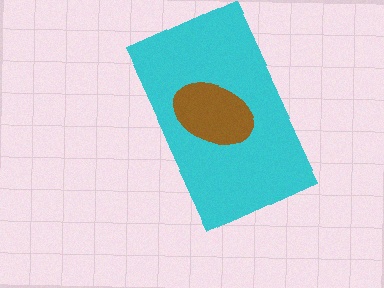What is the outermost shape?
The cyan rectangle.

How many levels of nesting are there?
2.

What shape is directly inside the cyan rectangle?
The brown ellipse.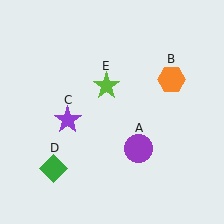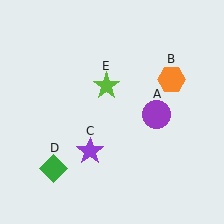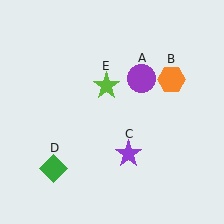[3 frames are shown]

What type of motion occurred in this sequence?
The purple circle (object A), purple star (object C) rotated counterclockwise around the center of the scene.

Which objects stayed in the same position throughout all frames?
Orange hexagon (object B) and green diamond (object D) and lime star (object E) remained stationary.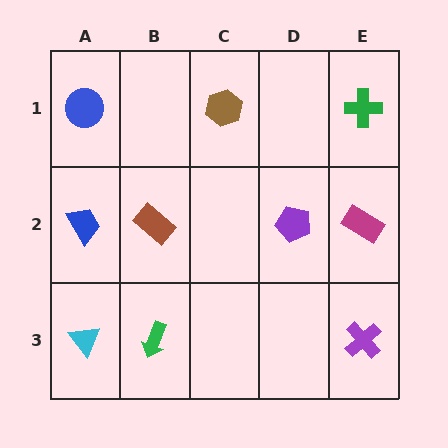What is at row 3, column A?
A cyan triangle.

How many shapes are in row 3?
3 shapes.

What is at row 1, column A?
A blue circle.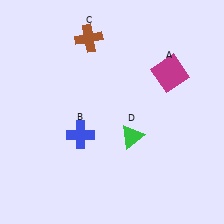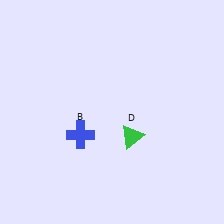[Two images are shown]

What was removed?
The brown cross (C), the magenta square (A) were removed in Image 2.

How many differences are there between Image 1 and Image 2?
There are 2 differences between the two images.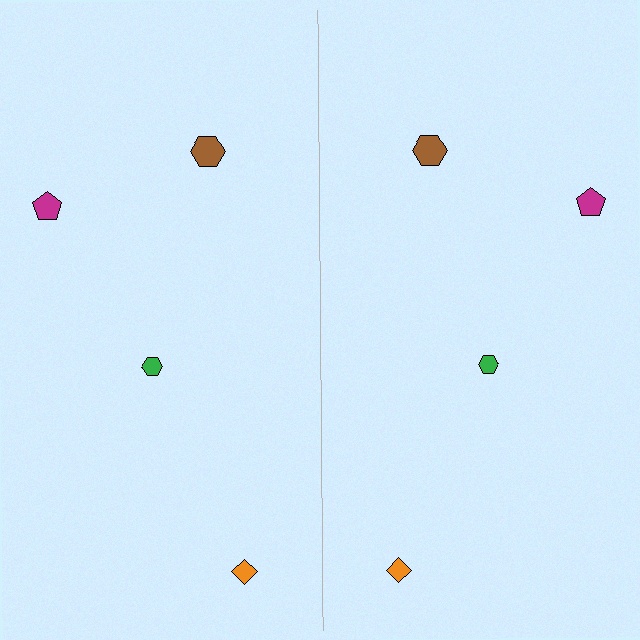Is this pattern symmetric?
Yes, this pattern has bilateral (reflection) symmetry.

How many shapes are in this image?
There are 8 shapes in this image.